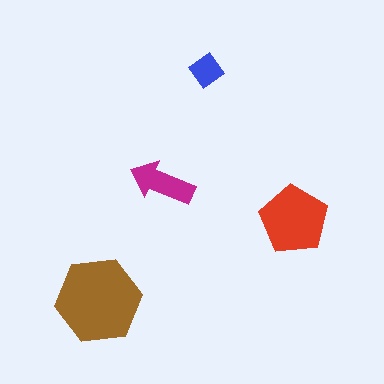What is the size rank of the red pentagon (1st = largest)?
2nd.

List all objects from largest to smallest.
The brown hexagon, the red pentagon, the magenta arrow, the blue diamond.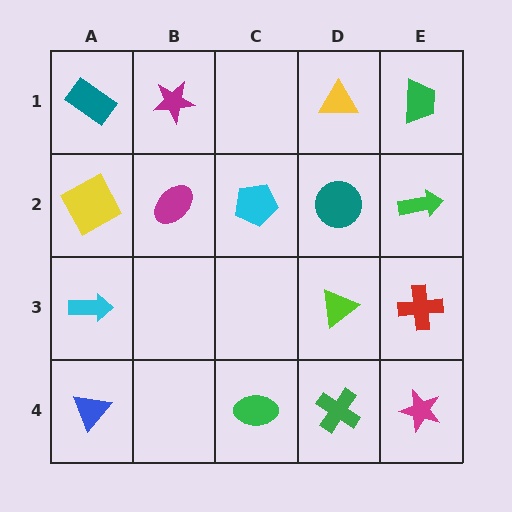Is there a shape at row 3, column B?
No, that cell is empty.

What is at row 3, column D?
A lime triangle.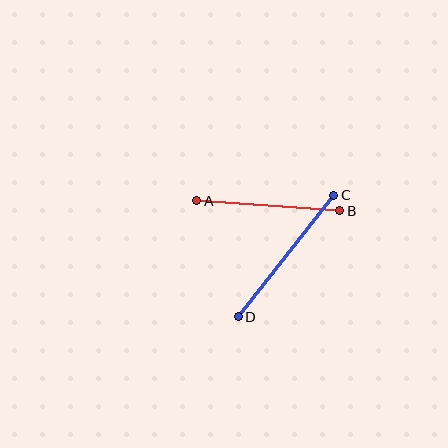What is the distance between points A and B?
The distance is approximately 143 pixels.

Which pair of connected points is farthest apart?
Points C and D are farthest apart.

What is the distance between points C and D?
The distance is approximately 155 pixels.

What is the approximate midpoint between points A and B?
The midpoint is at approximately (268, 206) pixels.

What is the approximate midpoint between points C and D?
The midpoint is at approximately (286, 256) pixels.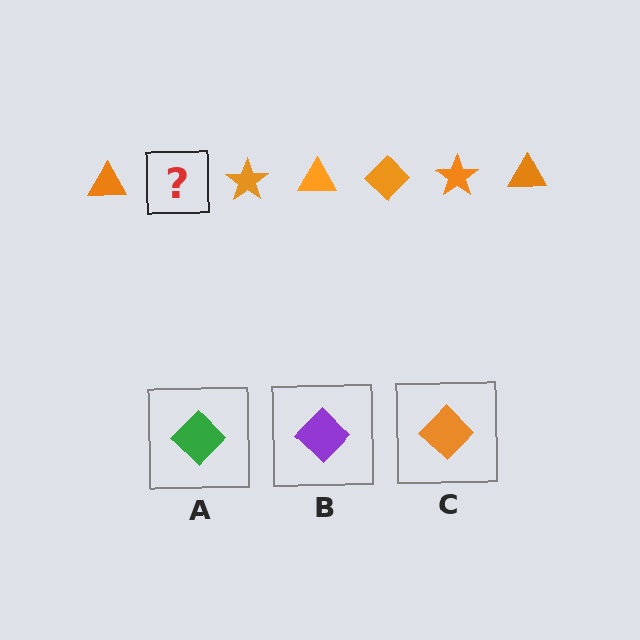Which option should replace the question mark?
Option C.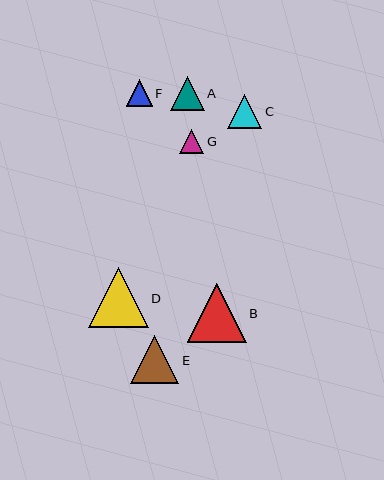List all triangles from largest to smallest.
From largest to smallest: D, B, E, C, A, F, G.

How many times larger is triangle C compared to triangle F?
Triangle C is approximately 1.3 times the size of triangle F.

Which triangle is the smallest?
Triangle G is the smallest with a size of approximately 24 pixels.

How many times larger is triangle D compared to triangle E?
Triangle D is approximately 1.2 times the size of triangle E.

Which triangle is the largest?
Triangle D is the largest with a size of approximately 60 pixels.